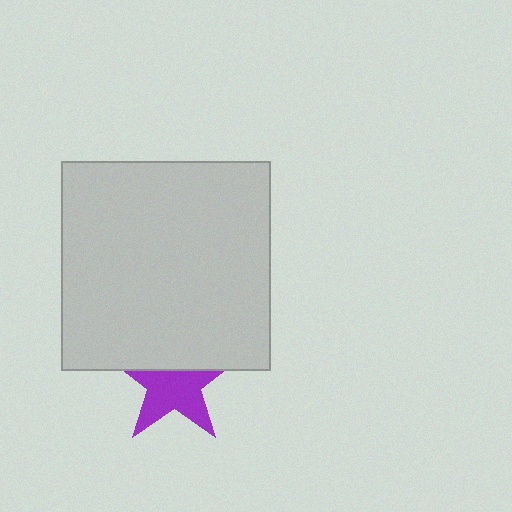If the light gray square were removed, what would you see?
You would see the complete purple star.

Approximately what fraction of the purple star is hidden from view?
Roughly 41% of the purple star is hidden behind the light gray square.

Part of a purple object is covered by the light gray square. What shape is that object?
It is a star.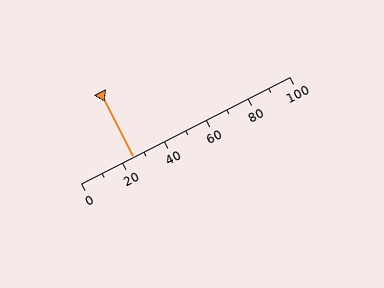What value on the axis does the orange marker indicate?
The marker indicates approximately 25.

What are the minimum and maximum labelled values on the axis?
The axis runs from 0 to 100.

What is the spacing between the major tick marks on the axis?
The major ticks are spaced 20 apart.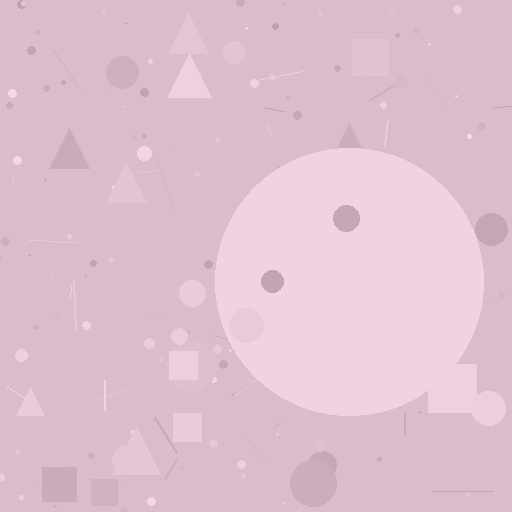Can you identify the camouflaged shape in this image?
The camouflaged shape is a circle.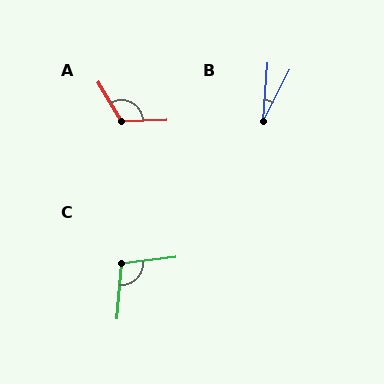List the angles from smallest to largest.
B (23°), C (101°), A (119°).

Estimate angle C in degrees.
Approximately 101 degrees.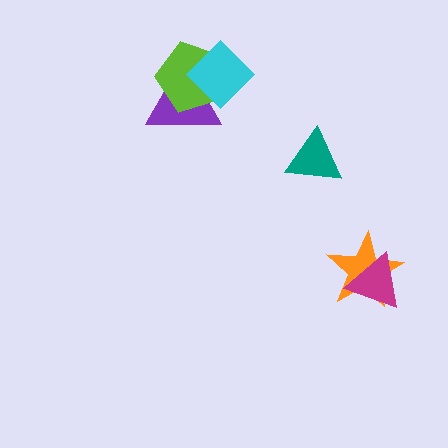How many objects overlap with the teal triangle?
0 objects overlap with the teal triangle.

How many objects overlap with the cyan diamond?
2 objects overlap with the cyan diamond.